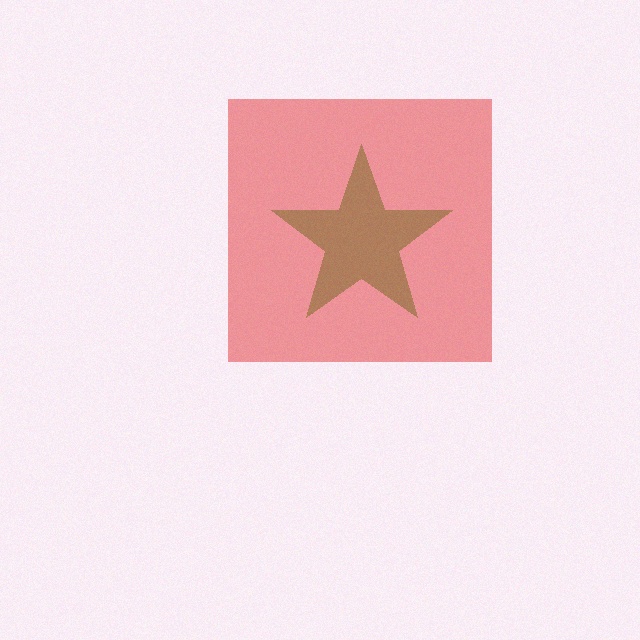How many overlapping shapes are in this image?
There are 2 overlapping shapes in the image.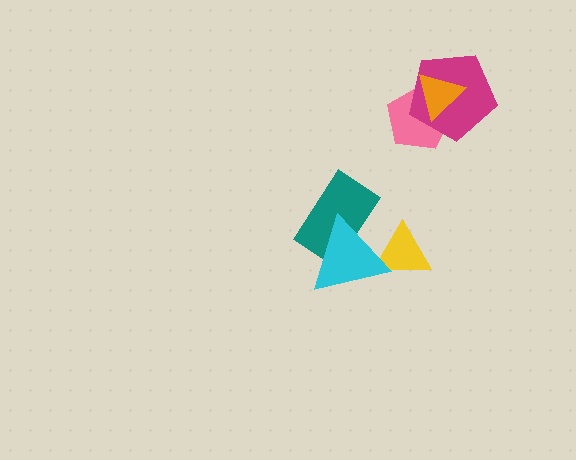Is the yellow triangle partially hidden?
Yes, it is partially covered by another shape.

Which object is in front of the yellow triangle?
The cyan triangle is in front of the yellow triangle.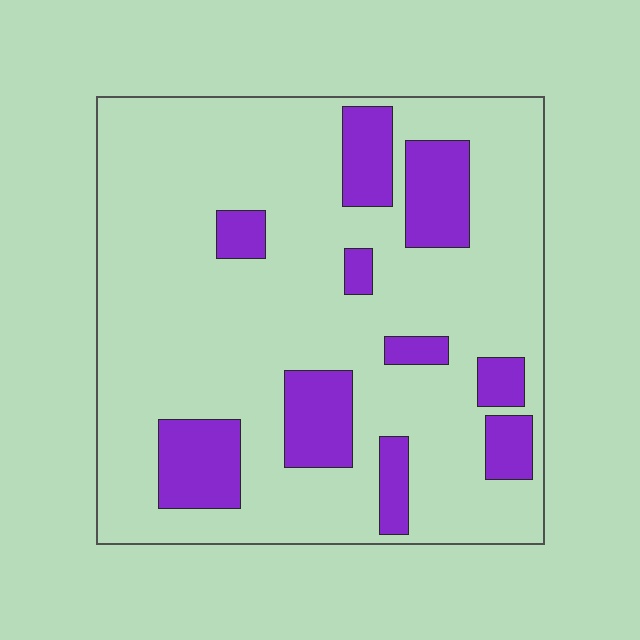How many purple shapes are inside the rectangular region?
10.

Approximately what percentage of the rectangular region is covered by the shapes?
Approximately 20%.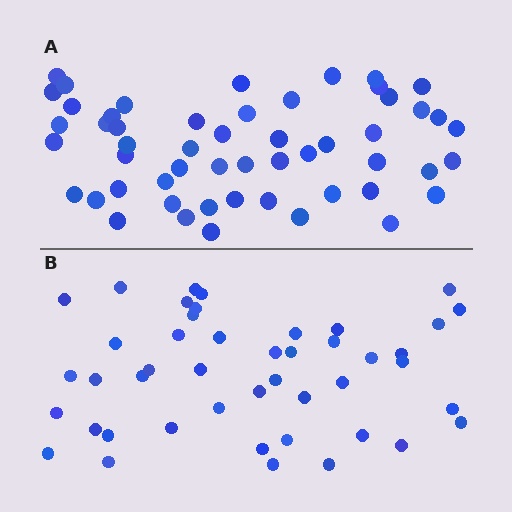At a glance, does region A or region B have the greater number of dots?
Region A (the top region) has more dots.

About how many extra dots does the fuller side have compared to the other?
Region A has roughly 8 or so more dots than region B.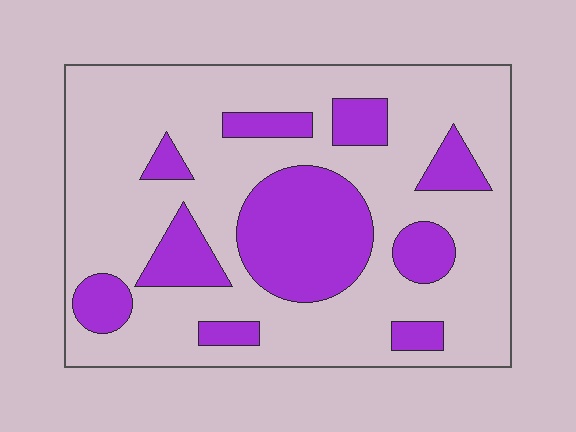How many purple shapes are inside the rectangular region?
10.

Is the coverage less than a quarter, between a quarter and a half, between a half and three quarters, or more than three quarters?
Between a quarter and a half.